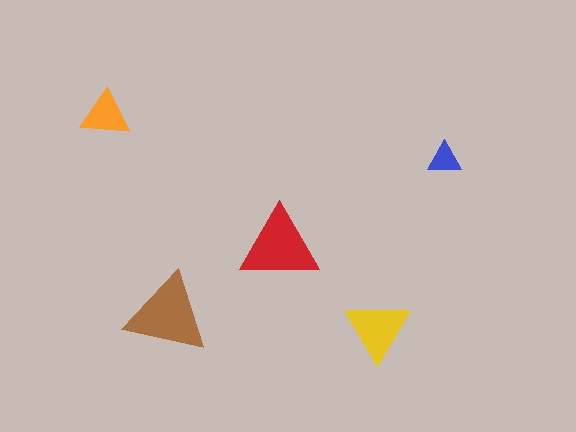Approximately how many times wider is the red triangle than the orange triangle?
About 1.5 times wider.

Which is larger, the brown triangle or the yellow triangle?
The brown one.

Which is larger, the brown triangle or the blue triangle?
The brown one.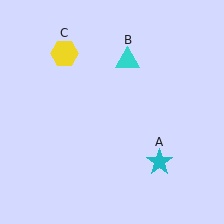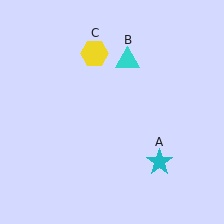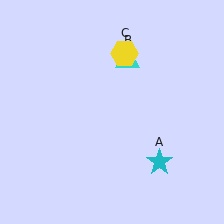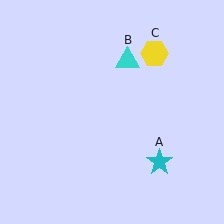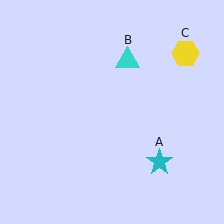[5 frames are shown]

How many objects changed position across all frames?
1 object changed position: yellow hexagon (object C).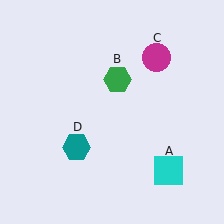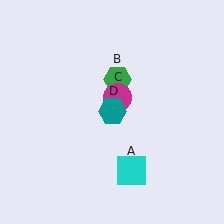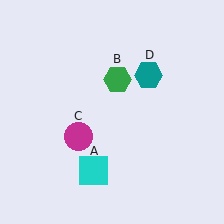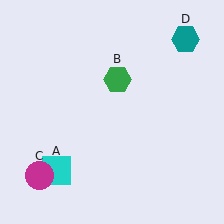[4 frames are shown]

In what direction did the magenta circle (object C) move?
The magenta circle (object C) moved down and to the left.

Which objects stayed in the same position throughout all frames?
Green hexagon (object B) remained stationary.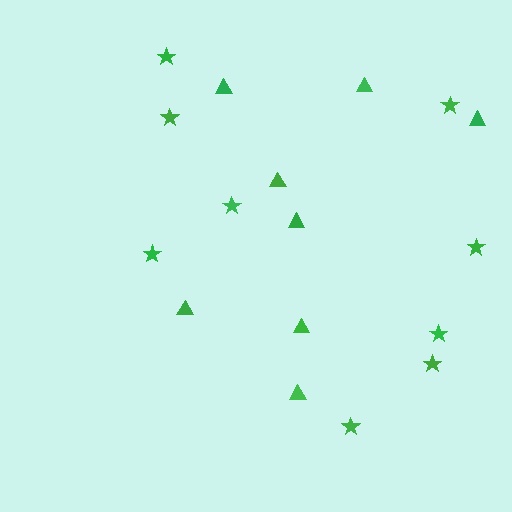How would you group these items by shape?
There are 2 groups: one group of triangles (8) and one group of stars (9).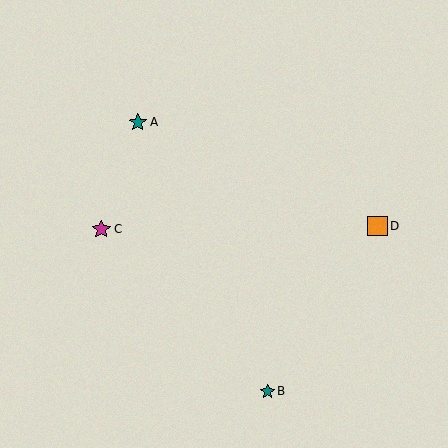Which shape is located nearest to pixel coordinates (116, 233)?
The magenta star (labeled C) at (101, 229) is nearest to that location.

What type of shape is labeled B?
Shape B is a teal star.